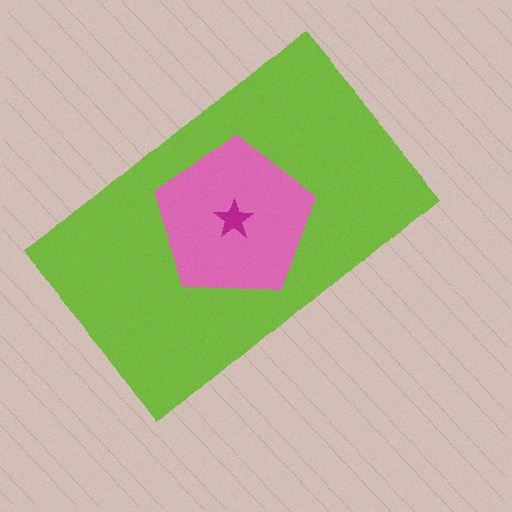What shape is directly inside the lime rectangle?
The pink pentagon.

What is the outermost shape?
The lime rectangle.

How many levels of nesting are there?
3.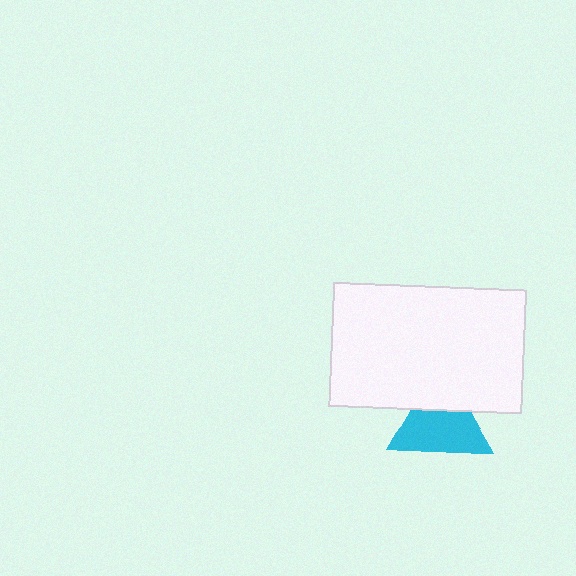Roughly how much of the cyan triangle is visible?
Most of it is visible (roughly 68%).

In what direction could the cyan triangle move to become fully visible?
The cyan triangle could move down. That would shift it out from behind the white rectangle entirely.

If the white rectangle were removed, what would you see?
You would see the complete cyan triangle.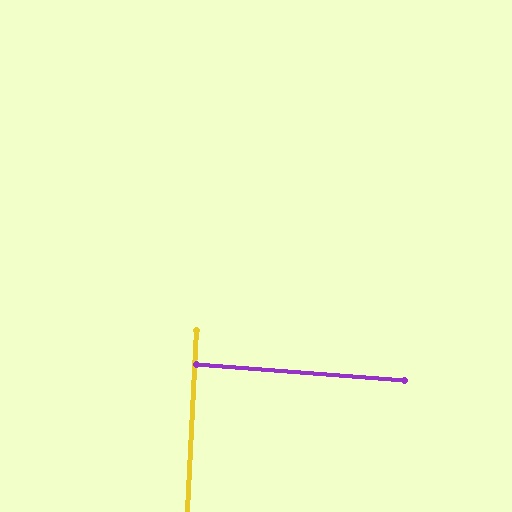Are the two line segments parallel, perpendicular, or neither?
Perpendicular — they meet at approximately 89°.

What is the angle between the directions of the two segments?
Approximately 89 degrees.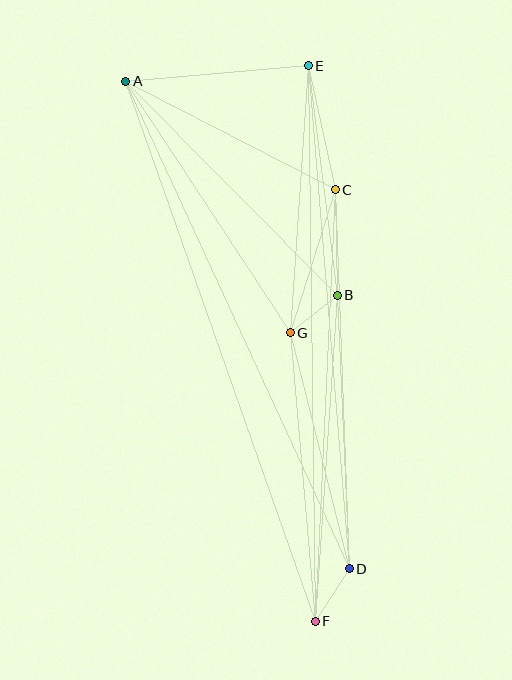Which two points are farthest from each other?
Points A and F are farthest from each other.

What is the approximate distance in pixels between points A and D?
The distance between A and D is approximately 536 pixels.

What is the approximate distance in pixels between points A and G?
The distance between A and G is approximately 301 pixels.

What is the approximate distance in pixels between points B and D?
The distance between B and D is approximately 274 pixels.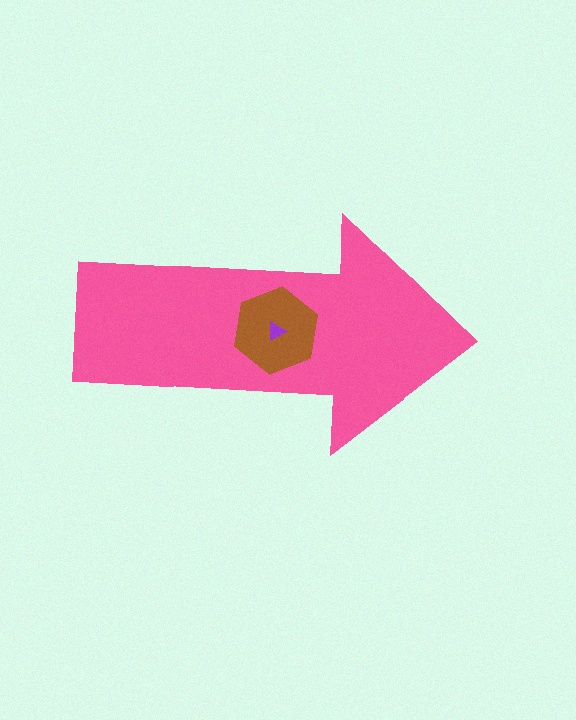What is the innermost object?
The purple triangle.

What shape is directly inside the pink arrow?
The brown hexagon.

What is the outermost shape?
The pink arrow.